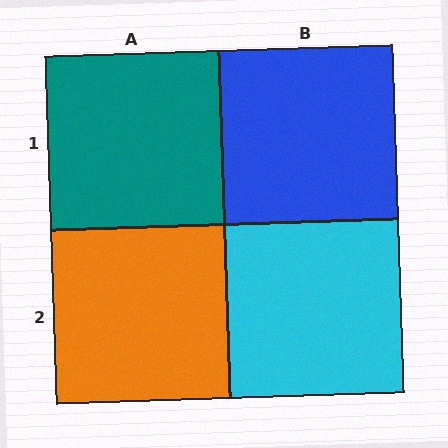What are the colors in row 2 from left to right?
Orange, cyan.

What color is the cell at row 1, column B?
Blue.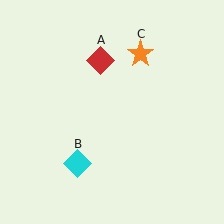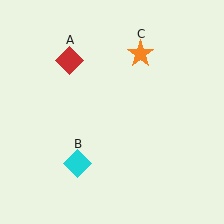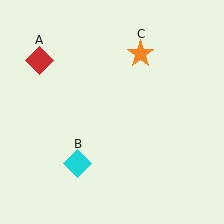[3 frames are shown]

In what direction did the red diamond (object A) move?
The red diamond (object A) moved left.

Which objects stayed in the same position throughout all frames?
Cyan diamond (object B) and orange star (object C) remained stationary.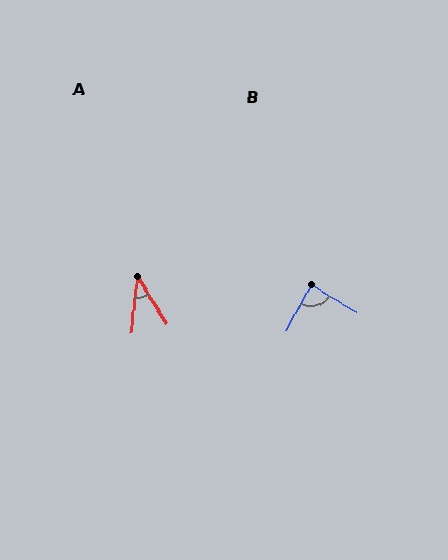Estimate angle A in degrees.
Approximately 38 degrees.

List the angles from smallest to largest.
A (38°), B (87°).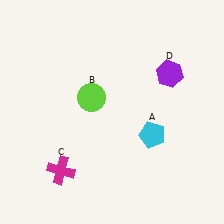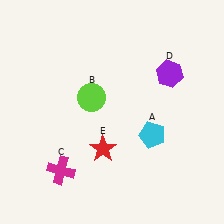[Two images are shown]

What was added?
A red star (E) was added in Image 2.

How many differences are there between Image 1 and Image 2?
There is 1 difference between the two images.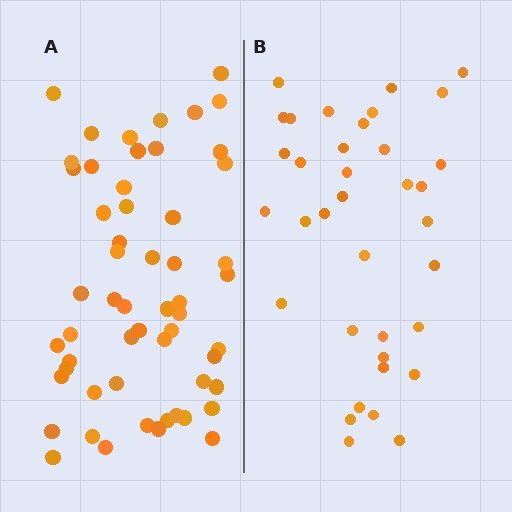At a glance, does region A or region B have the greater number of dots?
Region A (the left region) has more dots.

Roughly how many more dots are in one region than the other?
Region A has approximately 20 more dots than region B.